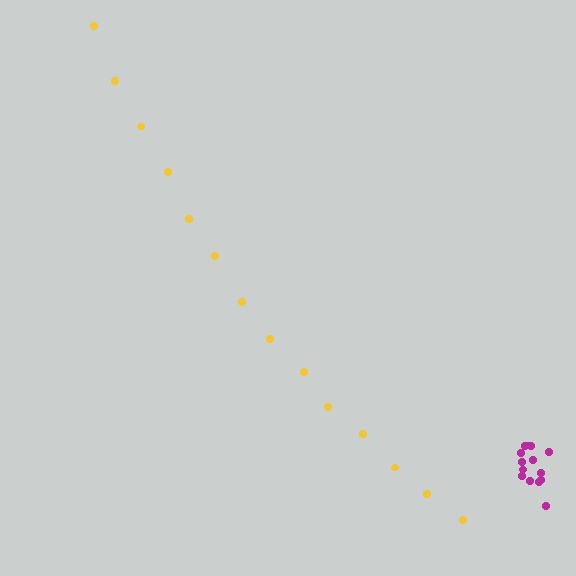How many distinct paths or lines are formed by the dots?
There are 2 distinct paths.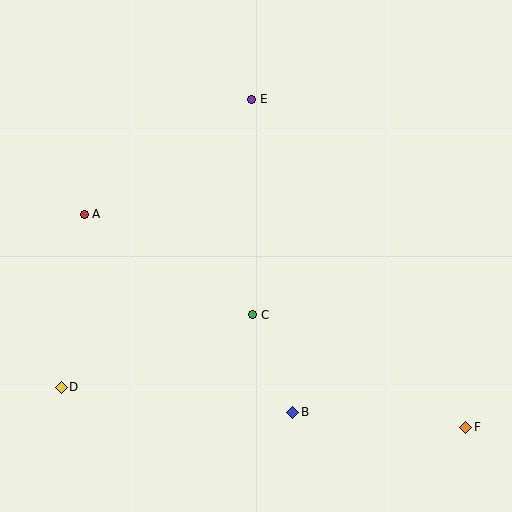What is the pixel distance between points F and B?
The distance between F and B is 174 pixels.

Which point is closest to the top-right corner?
Point E is closest to the top-right corner.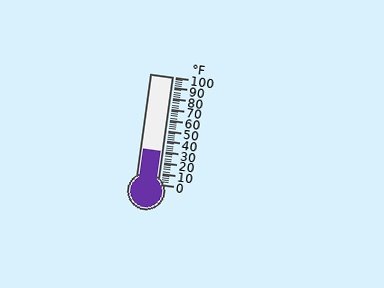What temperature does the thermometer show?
The thermometer shows approximately 30°F.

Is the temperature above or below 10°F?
The temperature is above 10°F.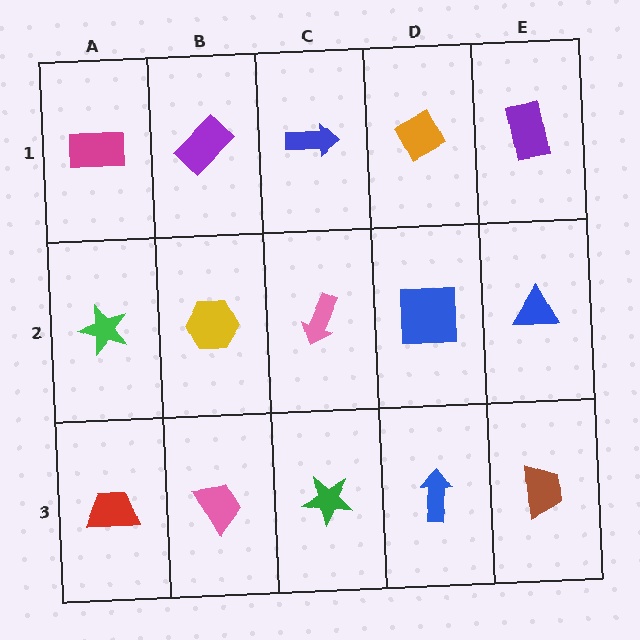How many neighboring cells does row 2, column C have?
4.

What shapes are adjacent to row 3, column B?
A yellow hexagon (row 2, column B), a red trapezoid (row 3, column A), a green star (row 3, column C).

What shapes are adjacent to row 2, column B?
A purple rectangle (row 1, column B), a pink trapezoid (row 3, column B), a green star (row 2, column A), a pink arrow (row 2, column C).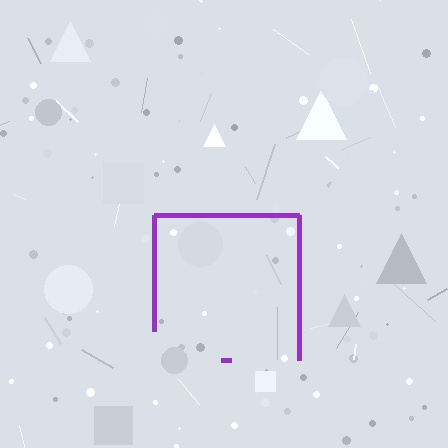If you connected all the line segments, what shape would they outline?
They would outline a square.